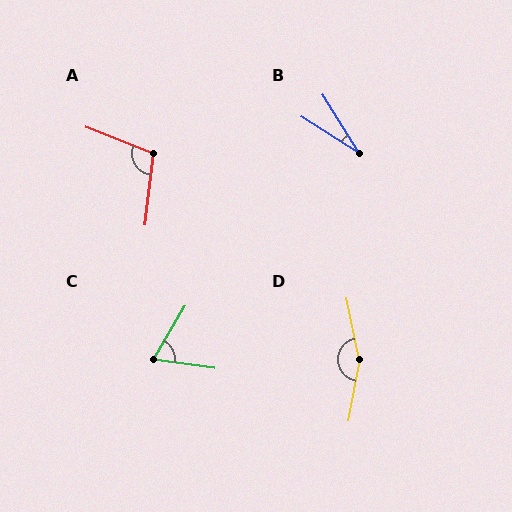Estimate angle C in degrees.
Approximately 67 degrees.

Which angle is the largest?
D, at approximately 157 degrees.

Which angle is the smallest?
B, at approximately 26 degrees.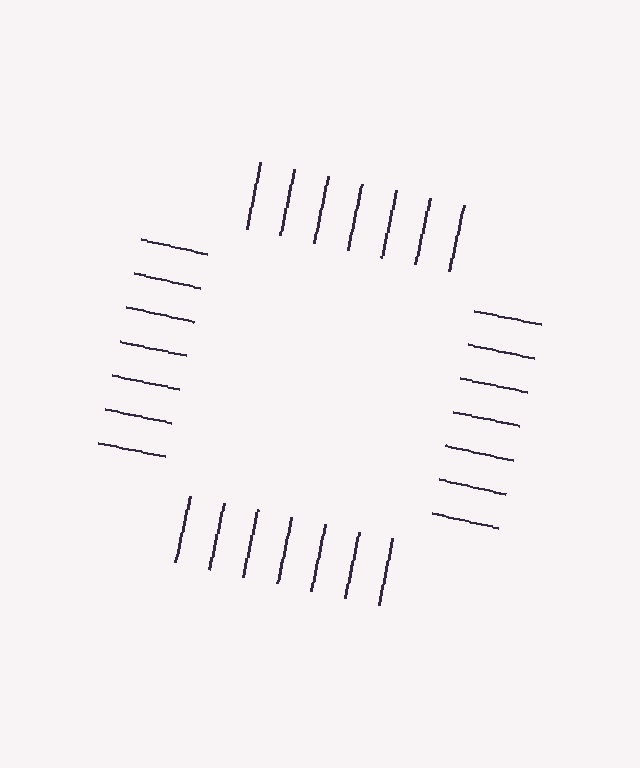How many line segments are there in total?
28 — 7 along each of the 4 edges.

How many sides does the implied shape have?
4 sides — the line-ends trace a square.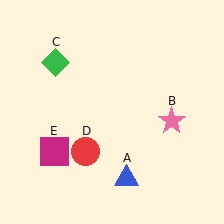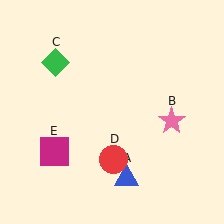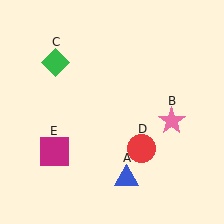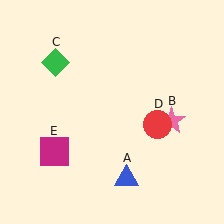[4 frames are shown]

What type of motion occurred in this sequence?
The red circle (object D) rotated counterclockwise around the center of the scene.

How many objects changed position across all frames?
1 object changed position: red circle (object D).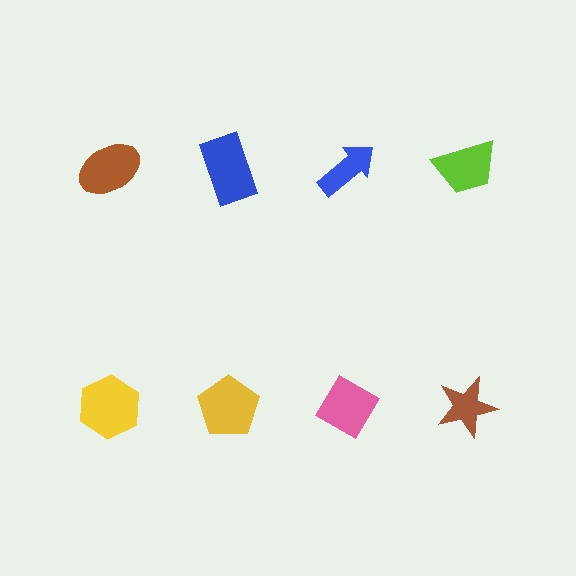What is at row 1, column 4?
A lime trapezoid.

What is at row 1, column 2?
A blue rectangle.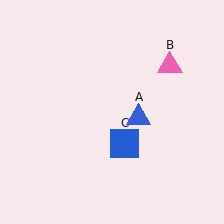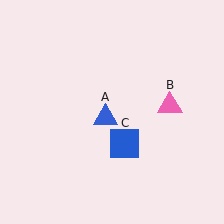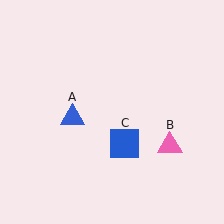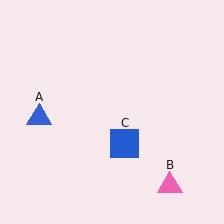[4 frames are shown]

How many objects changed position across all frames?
2 objects changed position: blue triangle (object A), pink triangle (object B).